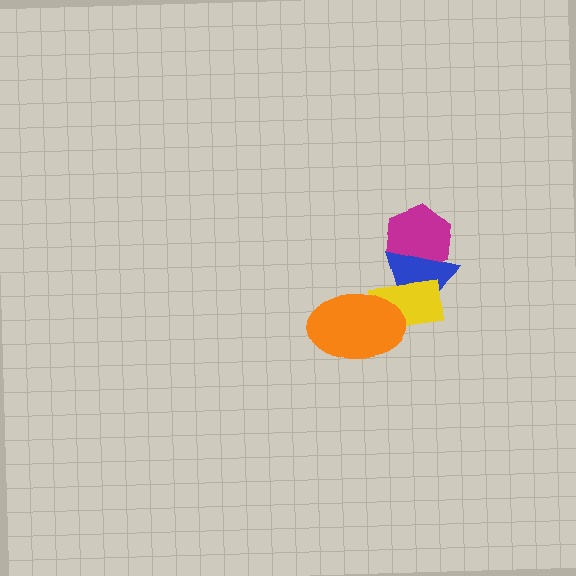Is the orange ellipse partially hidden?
No, no other shape covers it.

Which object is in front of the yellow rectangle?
The orange ellipse is in front of the yellow rectangle.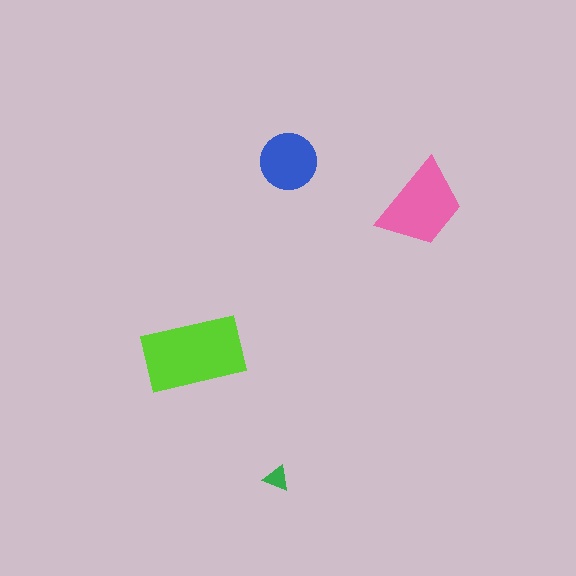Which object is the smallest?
The green triangle.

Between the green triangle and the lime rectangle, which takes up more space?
The lime rectangle.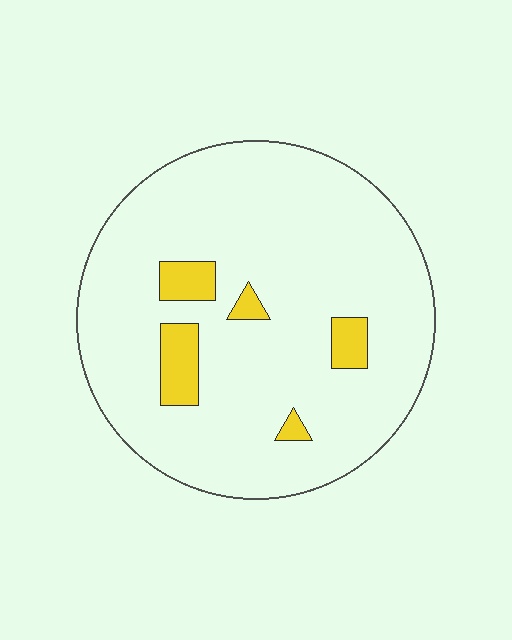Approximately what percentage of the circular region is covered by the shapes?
Approximately 10%.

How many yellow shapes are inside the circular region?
5.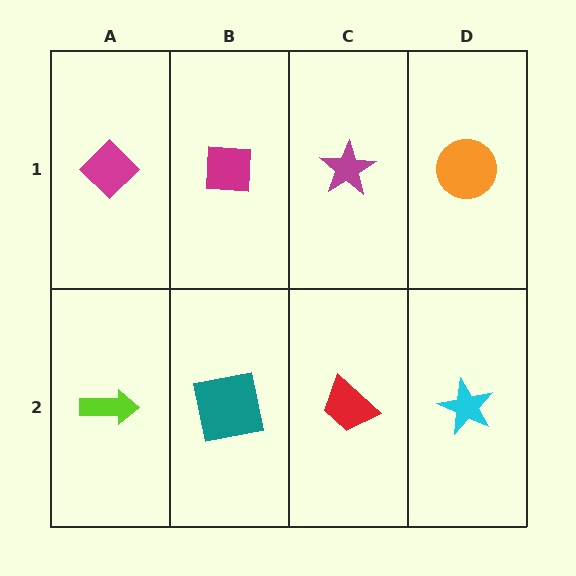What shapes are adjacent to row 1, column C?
A red trapezoid (row 2, column C), a magenta square (row 1, column B), an orange circle (row 1, column D).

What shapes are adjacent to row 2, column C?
A magenta star (row 1, column C), a teal square (row 2, column B), a cyan star (row 2, column D).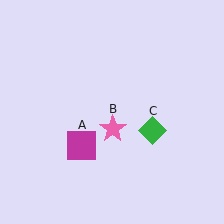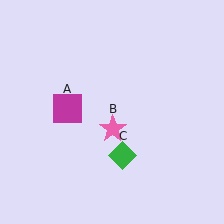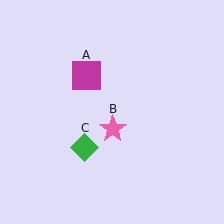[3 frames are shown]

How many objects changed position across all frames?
2 objects changed position: magenta square (object A), green diamond (object C).